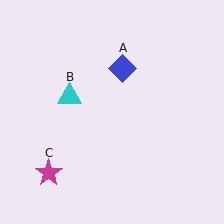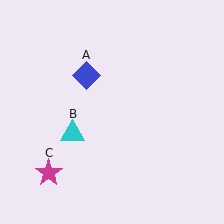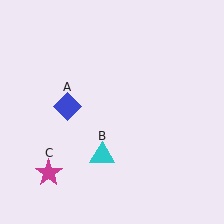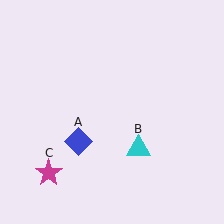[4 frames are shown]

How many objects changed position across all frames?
2 objects changed position: blue diamond (object A), cyan triangle (object B).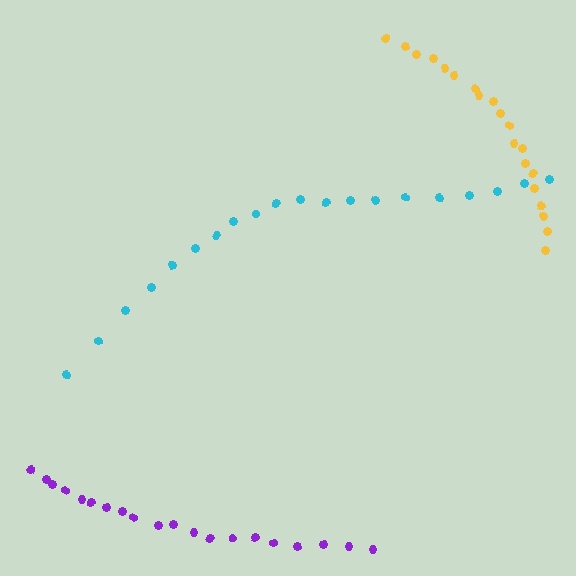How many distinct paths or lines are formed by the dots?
There are 3 distinct paths.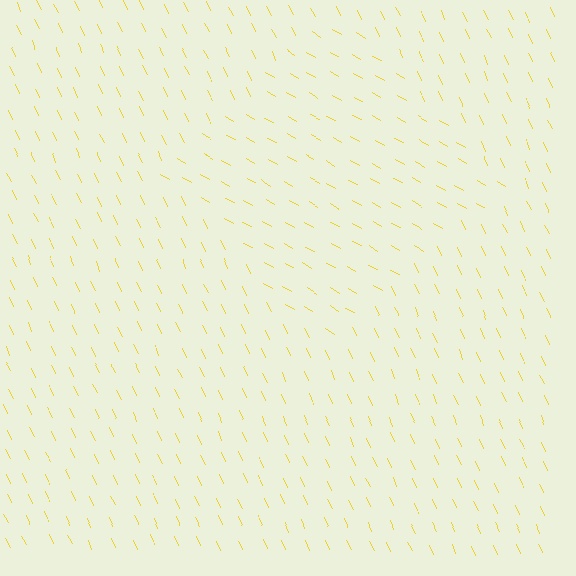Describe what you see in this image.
The image is filled with small yellow line segments. A diamond region in the image has lines oriented differently from the surrounding lines, creating a visible texture boundary.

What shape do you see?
I see a diamond.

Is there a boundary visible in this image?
Yes, there is a texture boundary formed by a change in line orientation.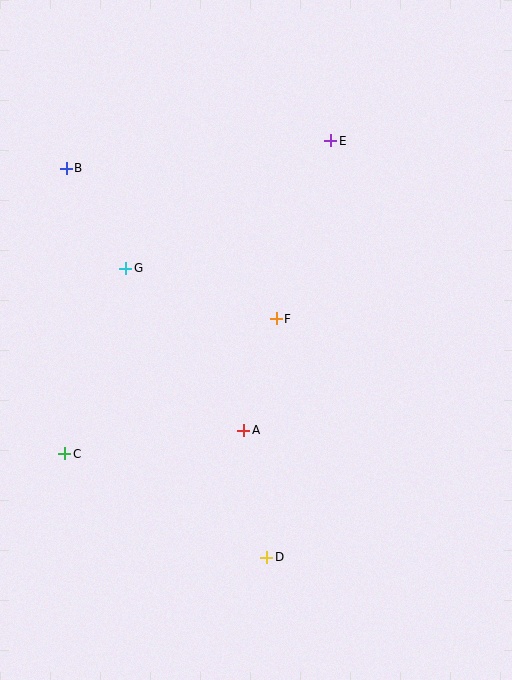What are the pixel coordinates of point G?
Point G is at (126, 268).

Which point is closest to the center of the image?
Point F at (276, 319) is closest to the center.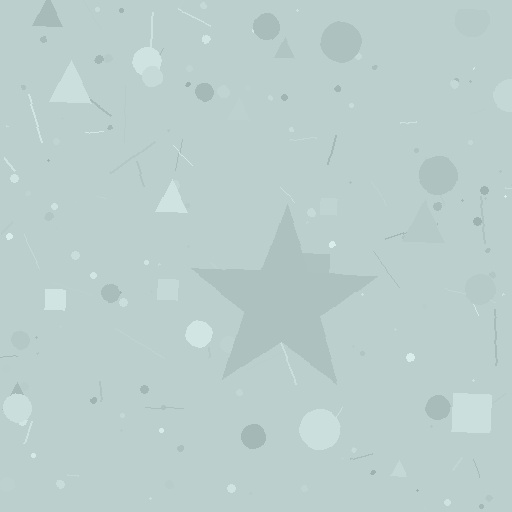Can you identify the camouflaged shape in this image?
The camouflaged shape is a star.